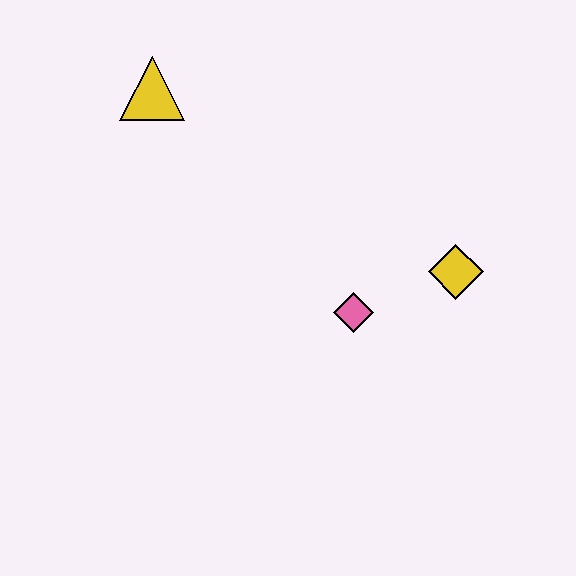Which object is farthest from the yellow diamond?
The yellow triangle is farthest from the yellow diamond.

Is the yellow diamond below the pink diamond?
No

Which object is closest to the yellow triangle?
The pink diamond is closest to the yellow triangle.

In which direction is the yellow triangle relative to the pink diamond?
The yellow triangle is above the pink diamond.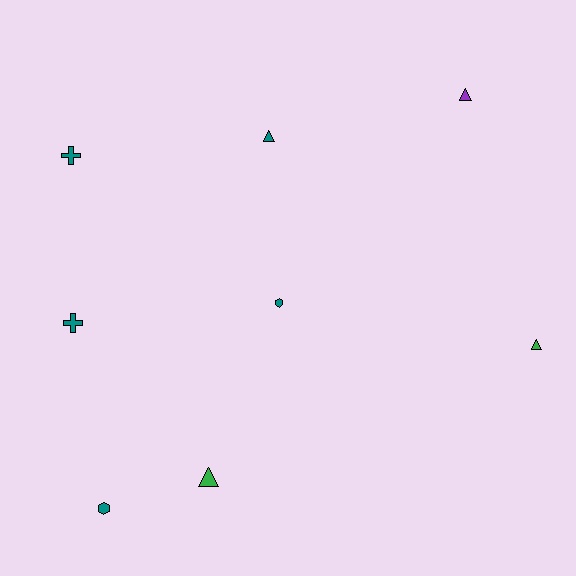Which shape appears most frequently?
Triangle, with 4 objects.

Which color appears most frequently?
Teal, with 5 objects.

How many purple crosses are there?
There are no purple crosses.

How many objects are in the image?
There are 8 objects.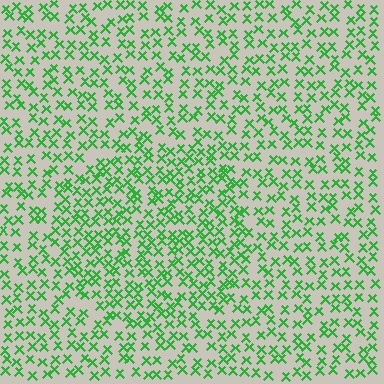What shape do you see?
I see a circle.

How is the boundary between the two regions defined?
The boundary is defined by a change in element density (approximately 1.5x ratio). All elements are the same color, size, and shape.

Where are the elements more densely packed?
The elements are more densely packed inside the circle boundary.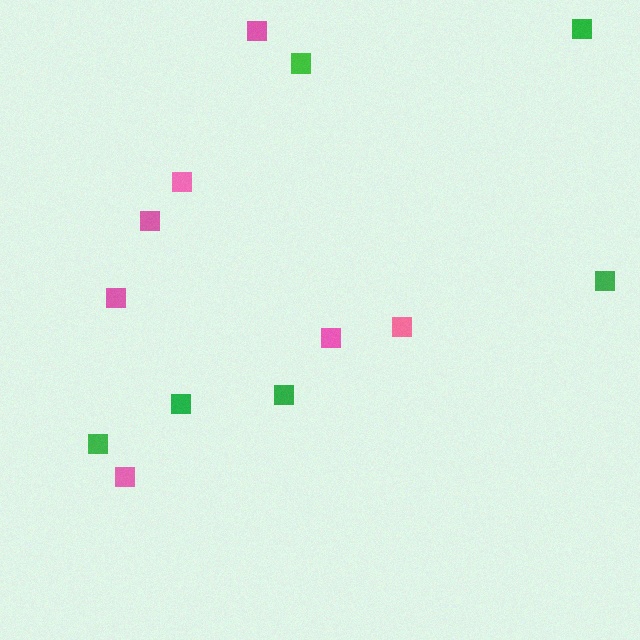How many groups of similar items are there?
There are 2 groups: one group of green squares (6) and one group of pink squares (7).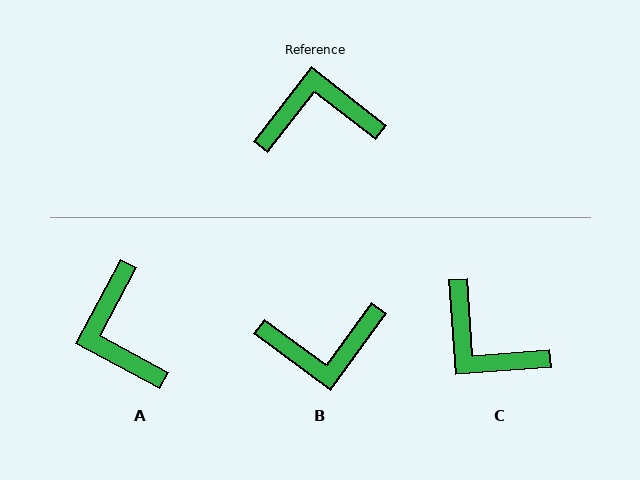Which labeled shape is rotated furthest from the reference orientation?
B, about 178 degrees away.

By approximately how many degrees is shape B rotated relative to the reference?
Approximately 178 degrees clockwise.